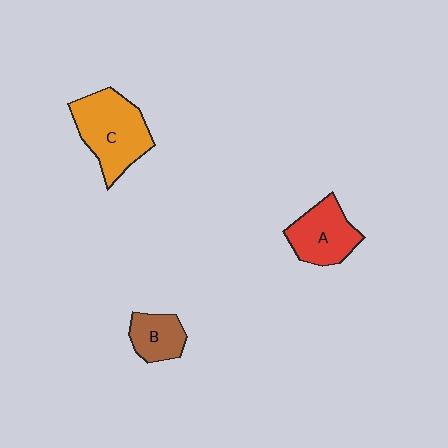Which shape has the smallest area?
Shape B (brown).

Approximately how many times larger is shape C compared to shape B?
Approximately 2.1 times.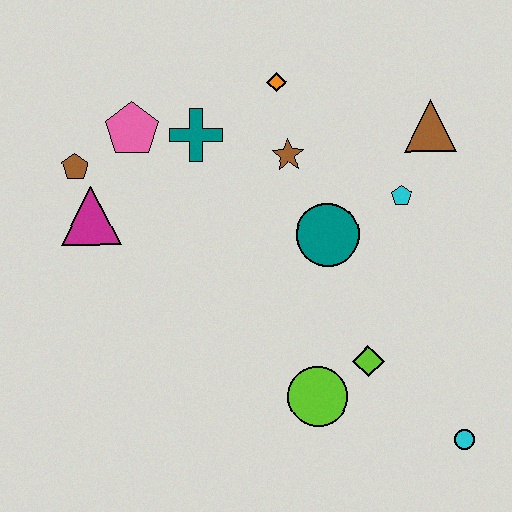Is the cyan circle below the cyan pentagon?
Yes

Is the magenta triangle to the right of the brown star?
No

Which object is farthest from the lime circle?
The brown pentagon is farthest from the lime circle.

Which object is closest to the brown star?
The orange diamond is closest to the brown star.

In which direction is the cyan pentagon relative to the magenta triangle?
The cyan pentagon is to the right of the magenta triangle.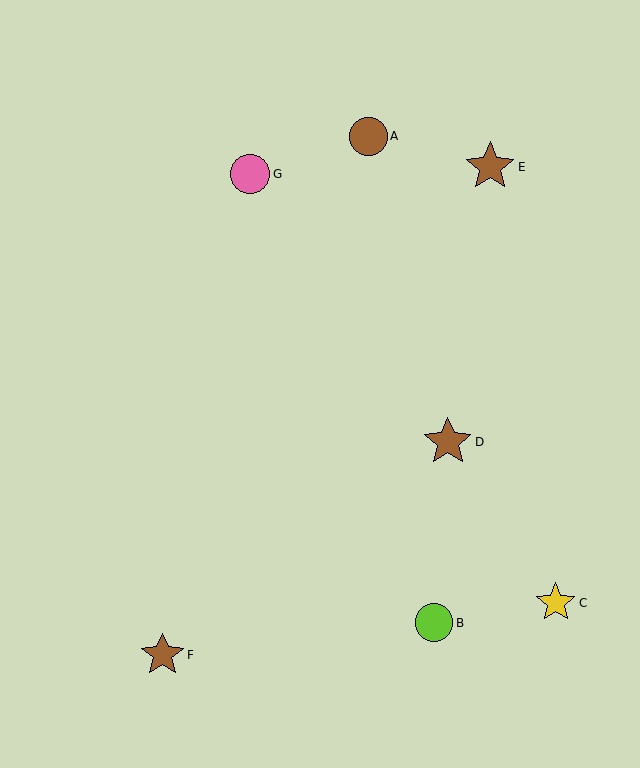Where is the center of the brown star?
The center of the brown star is at (448, 442).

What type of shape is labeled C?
Shape C is a yellow star.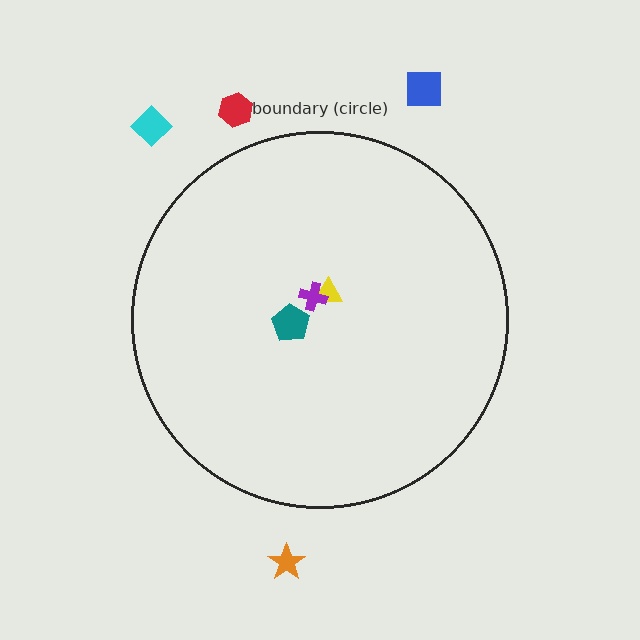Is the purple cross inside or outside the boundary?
Inside.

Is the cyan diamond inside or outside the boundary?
Outside.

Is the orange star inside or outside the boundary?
Outside.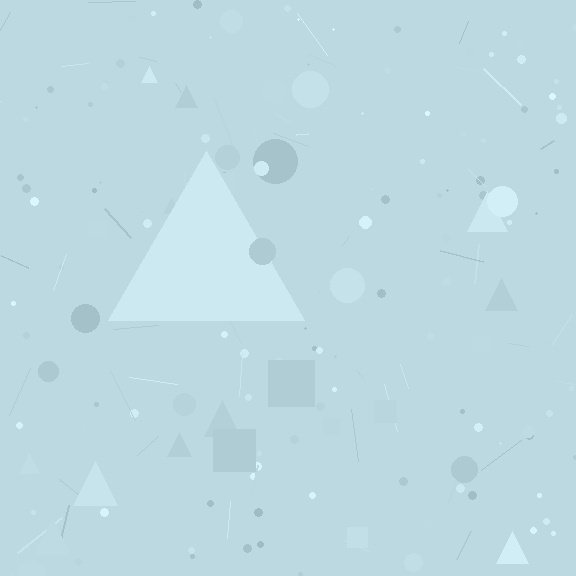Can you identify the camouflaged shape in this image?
The camouflaged shape is a triangle.